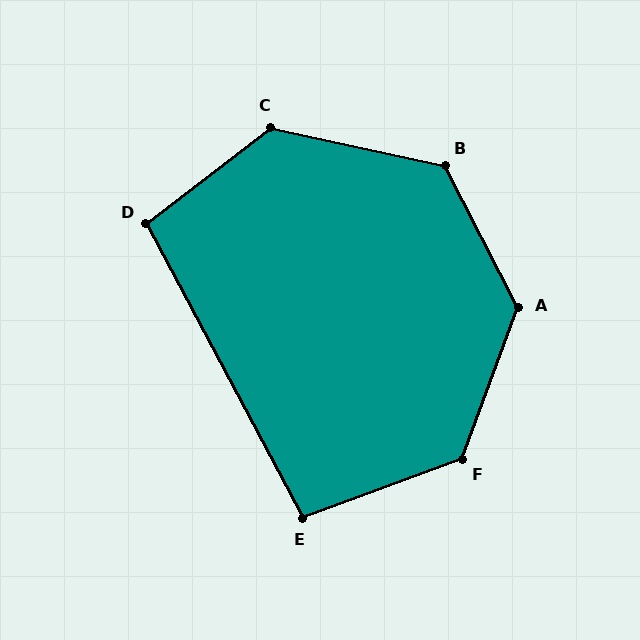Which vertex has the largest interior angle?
A, at approximately 132 degrees.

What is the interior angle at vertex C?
Approximately 130 degrees (obtuse).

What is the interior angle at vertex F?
Approximately 131 degrees (obtuse).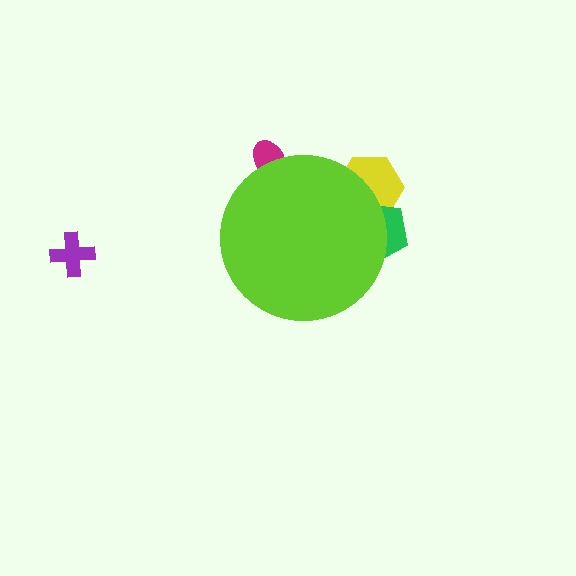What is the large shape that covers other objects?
A lime circle.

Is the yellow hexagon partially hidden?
Yes, the yellow hexagon is partially hidden behind the lime circle.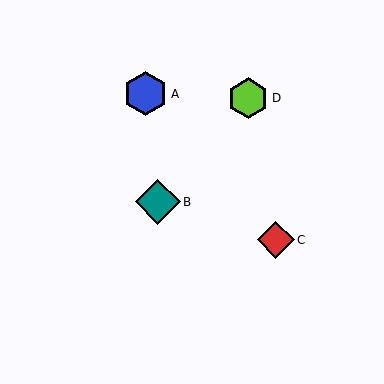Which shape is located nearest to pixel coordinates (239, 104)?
The lime hexagon (labeled D) at (248, 98) is nearest to that location.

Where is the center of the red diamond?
The center of the red diamond is at (276, 240).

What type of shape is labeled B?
Shape B is a teal diamond.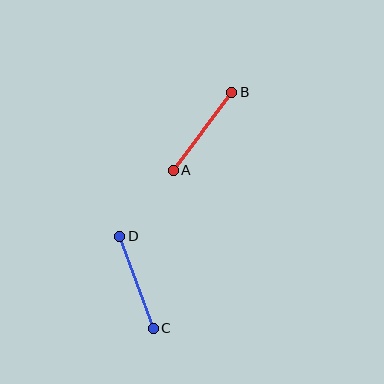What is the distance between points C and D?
The distance is approximately 98 pixels.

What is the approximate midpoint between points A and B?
The midpoint is at approximately (203, 131) pixels.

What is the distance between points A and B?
The distance is approximately 98 pixels.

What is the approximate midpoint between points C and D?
The midpoint is at approximately (136, 282) pixels.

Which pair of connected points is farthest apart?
Points C and D are farthest apart.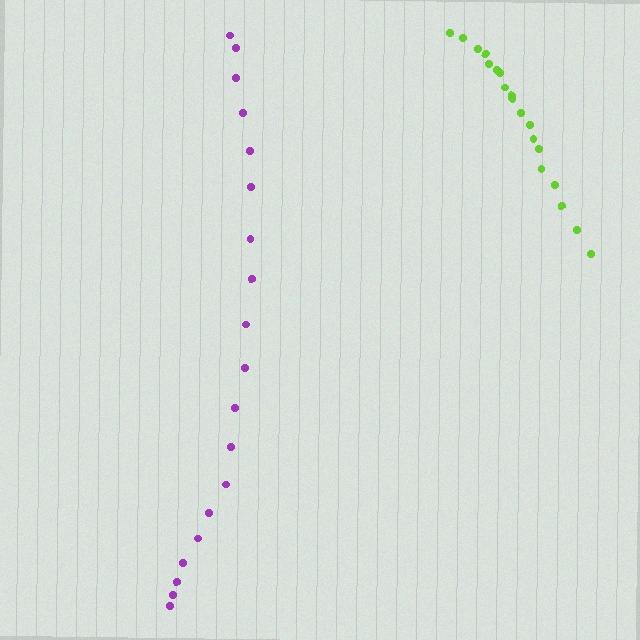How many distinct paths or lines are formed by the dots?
There are 2 distinct paths.